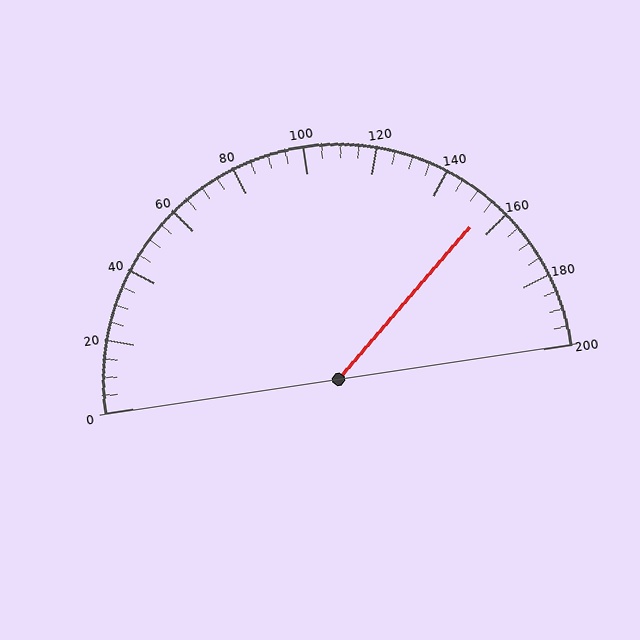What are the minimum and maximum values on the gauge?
The gauge ranges from 0 to 200.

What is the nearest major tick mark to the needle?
The nearest major tick mark is 160.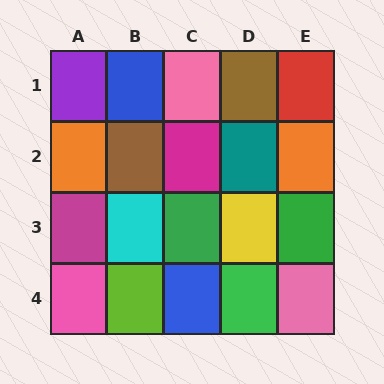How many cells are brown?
2 cells are brown.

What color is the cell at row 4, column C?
Blue.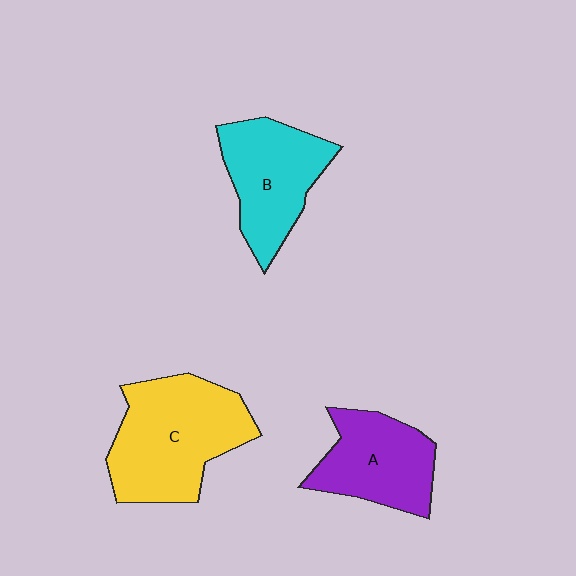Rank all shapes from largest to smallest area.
From largest to smallest: C (yellow), B (cyan), A (purple).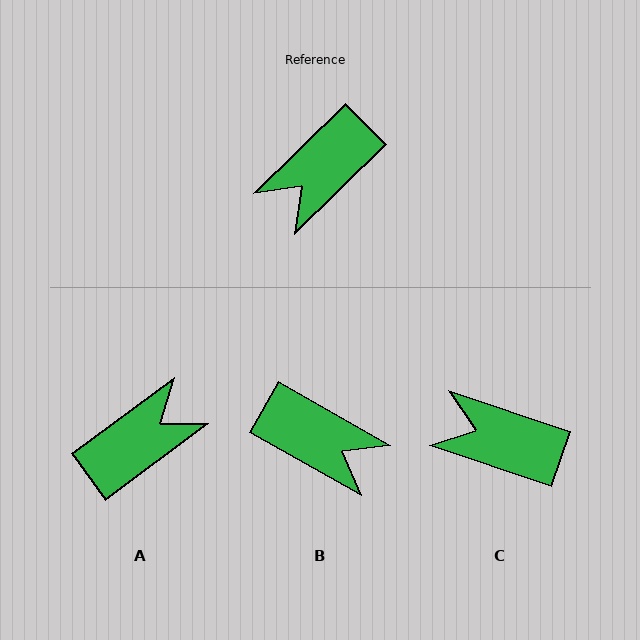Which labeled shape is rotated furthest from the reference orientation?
A, about 172 degrees away.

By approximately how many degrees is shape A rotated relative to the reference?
Approximately 172 degrees counter-clockwise.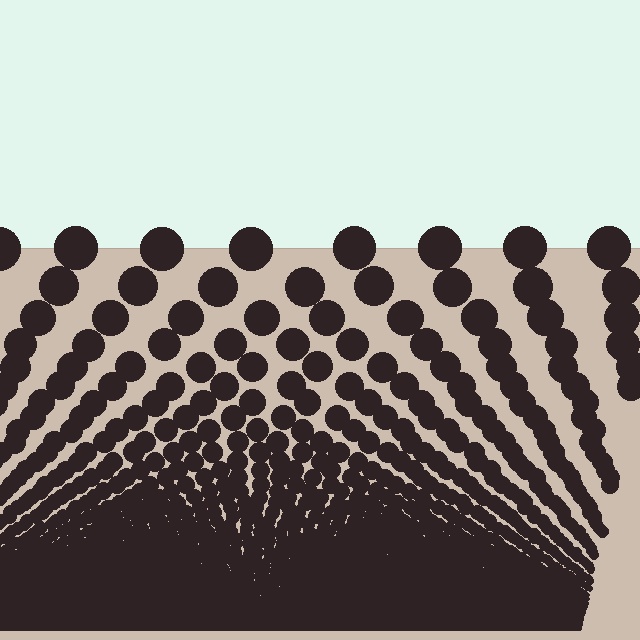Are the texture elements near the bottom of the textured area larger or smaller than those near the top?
Smaller. The gradient is inverted — elements near the bottom are smaller and denser.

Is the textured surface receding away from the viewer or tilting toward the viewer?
The surface appears to tilt toward the viewer. Texture elements get larger and sparser toward the top.